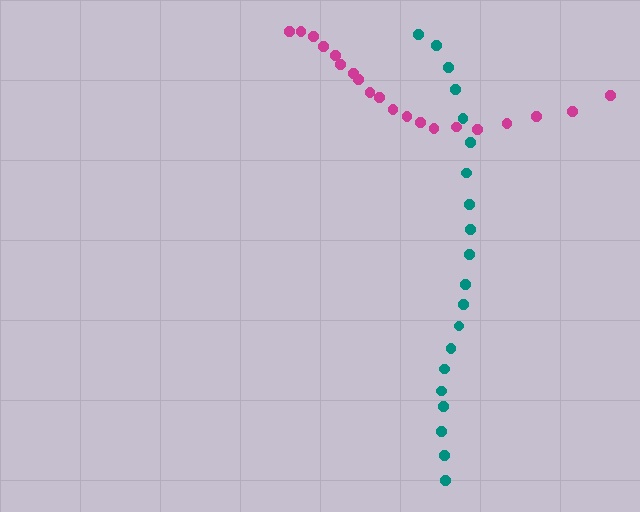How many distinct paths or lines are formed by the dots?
There are 2 distinct paths.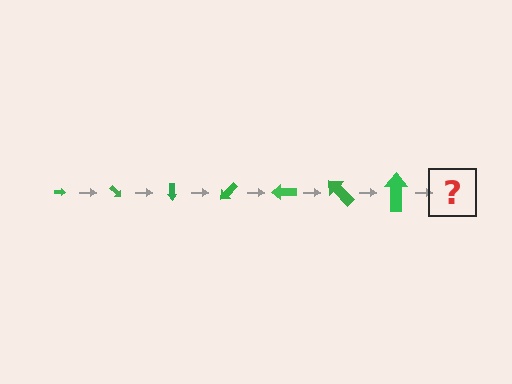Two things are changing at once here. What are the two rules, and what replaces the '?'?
The two rules are that the arrow grows larger each step and it rotates 45 degrees each step. The '?' should be an arrow, larger than the previous one and rotated 315 degrees from the start.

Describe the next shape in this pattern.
It should be an arrow, larger than the previous one and rotated 315 degrees from the start.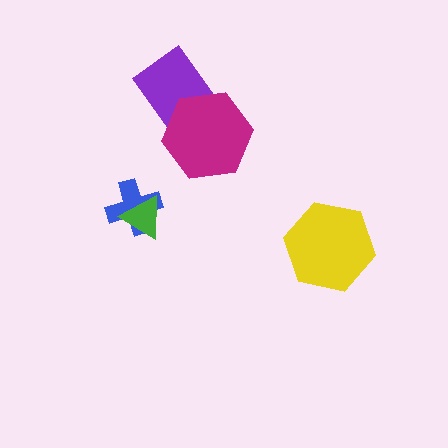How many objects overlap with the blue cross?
1 object overlaps with the blue cross.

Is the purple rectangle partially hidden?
Yes, it is partially covered by another shape.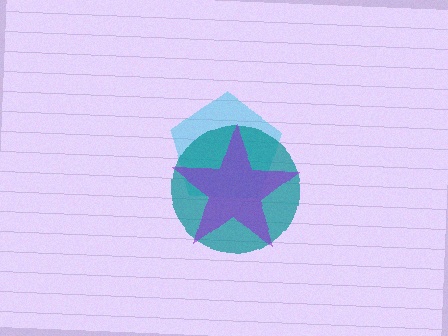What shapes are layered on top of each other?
The layered shapes are: a cyan pentagon, a teal circle, a purple star.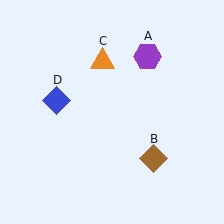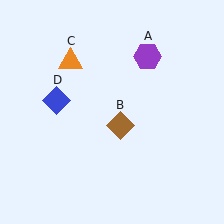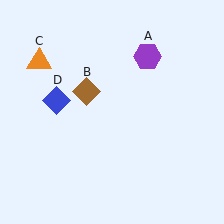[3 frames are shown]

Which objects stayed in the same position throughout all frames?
Purple hexagon (object A) and blue diamond (object D) remained stationary.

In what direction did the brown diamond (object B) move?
The brown diamond (object B) moved up and to the left.